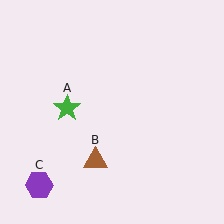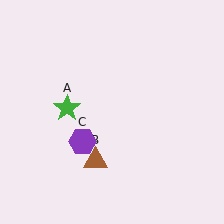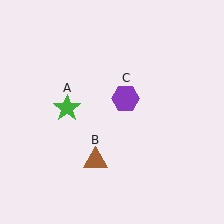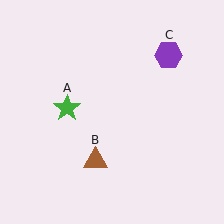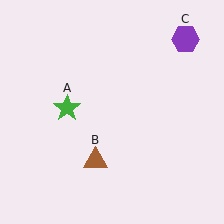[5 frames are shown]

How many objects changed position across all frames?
1 object changed position: purple hexagon (object C).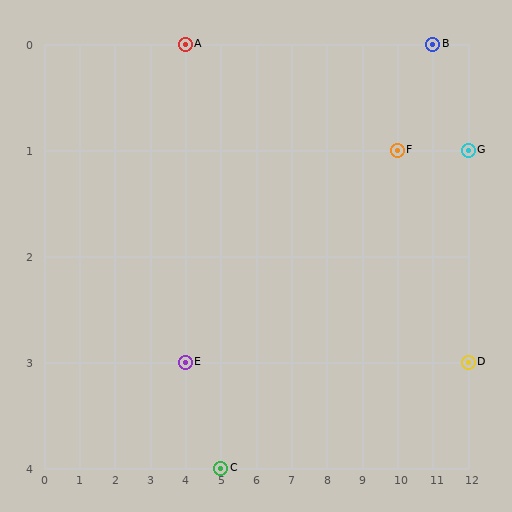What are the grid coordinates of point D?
Point D is at grid coordinates (12, 3).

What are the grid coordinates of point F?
Point F is at grid coordinates (10, 1).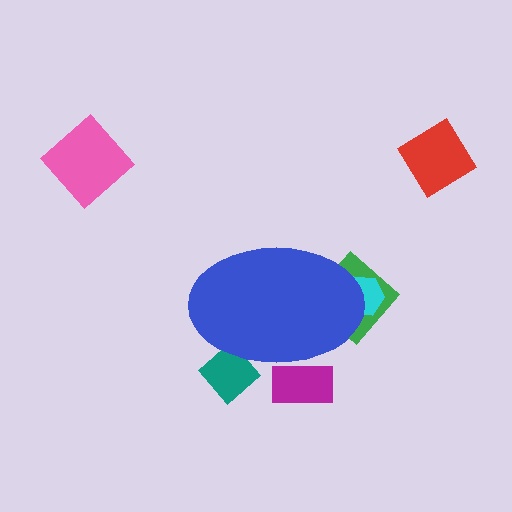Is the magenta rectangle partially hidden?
Yes, the magenta rectangle is partially hidden behind the blue ellipse.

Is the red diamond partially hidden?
No, the red diamond is fully visible.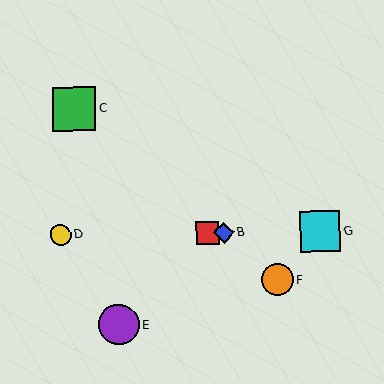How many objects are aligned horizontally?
4 objects (A, B, D, G) are aligned horizontally.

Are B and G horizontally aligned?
Yes, both are at y≈233.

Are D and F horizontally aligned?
No, D is at y≈235 and F is at y≈280.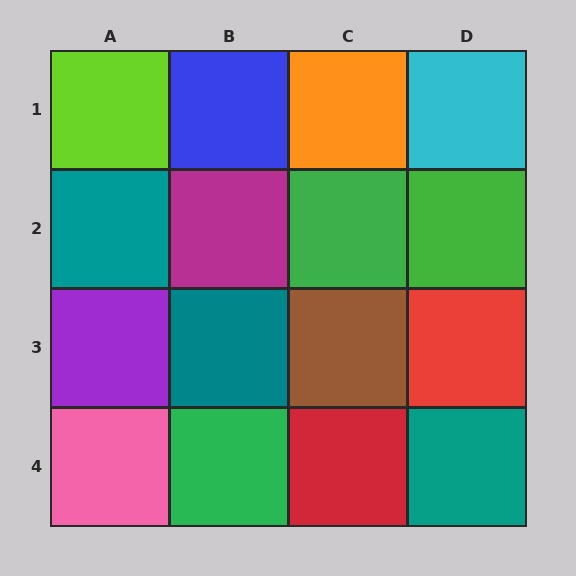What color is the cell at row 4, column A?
Pink.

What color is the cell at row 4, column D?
Teal.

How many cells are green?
3 cells are green.